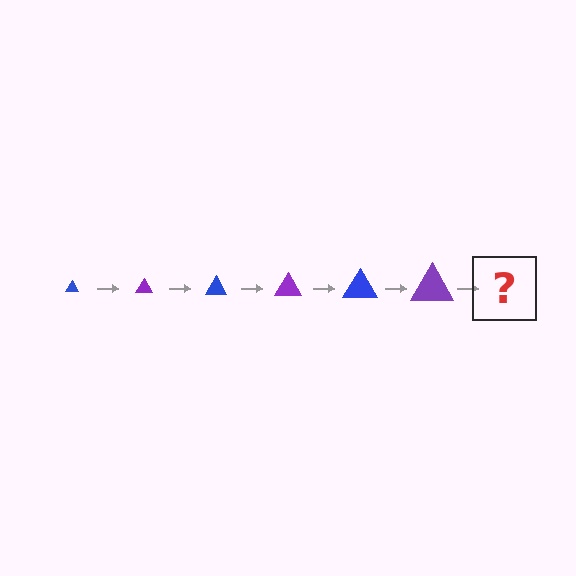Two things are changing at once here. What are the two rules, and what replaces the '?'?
The two rules are that the triangle grows larger each step and the color cycles through blue and purple. The '?' should be a blue triangle, larger than the previous one.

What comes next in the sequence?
The next element should be a blue triangle, larger than the previous one.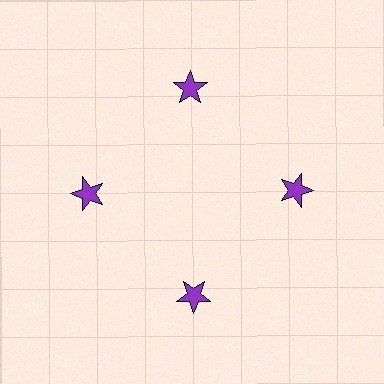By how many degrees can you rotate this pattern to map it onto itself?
The pattern maps onto itself every 90 degrees of rotation.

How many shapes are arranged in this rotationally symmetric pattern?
There are 4 shapes, arranged in 4 groups of 1.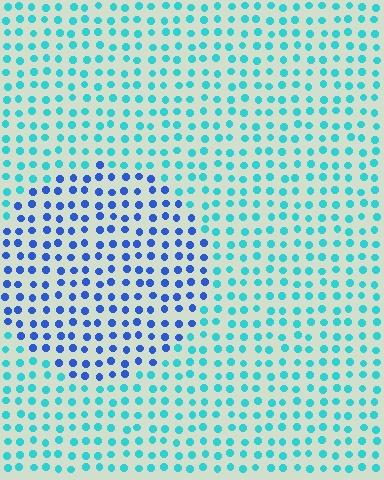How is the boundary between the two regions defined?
The boundary is defined purely by a slight shift in hue (about 44 degrees). Spacing, size, and orientation are identical on both sides.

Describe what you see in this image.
The image is filled with small cyan elements in a uniform arrangement. A circle-shaped region is visible where the elements are tinted to a slightly different hue, forming a subtle color boundary.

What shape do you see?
I see a circle.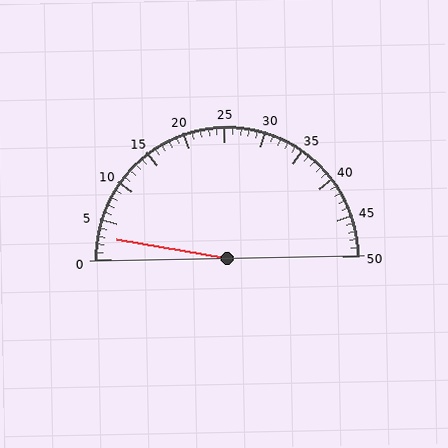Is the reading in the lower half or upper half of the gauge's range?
The reading is in the lower half of the range (0 to 50).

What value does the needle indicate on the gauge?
The needle indicates approximately 3.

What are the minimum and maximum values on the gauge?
The gauge ranges from 0 to 50.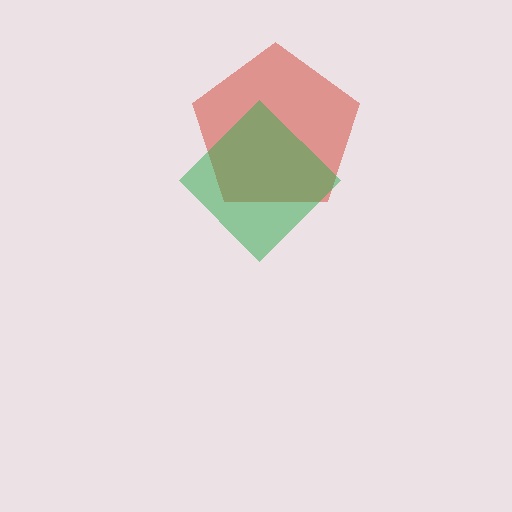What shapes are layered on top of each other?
The layered shapes are: a red pentagon, a green diamond.